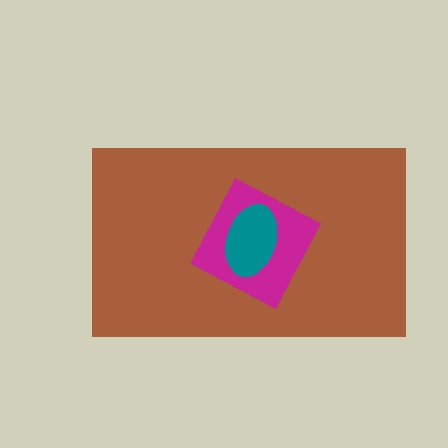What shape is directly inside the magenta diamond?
The teal ellipse.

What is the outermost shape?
The brown rectangle.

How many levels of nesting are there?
3.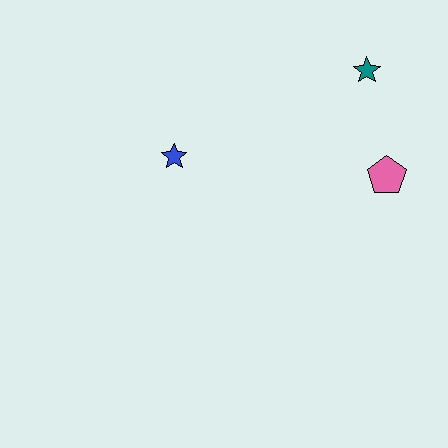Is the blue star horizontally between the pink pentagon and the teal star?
No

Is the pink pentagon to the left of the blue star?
No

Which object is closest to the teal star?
The pink pentagon is closest to the teal star.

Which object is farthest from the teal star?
The blue star is farthest from the teal star.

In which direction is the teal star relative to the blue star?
The teal star is to the right of the blue star.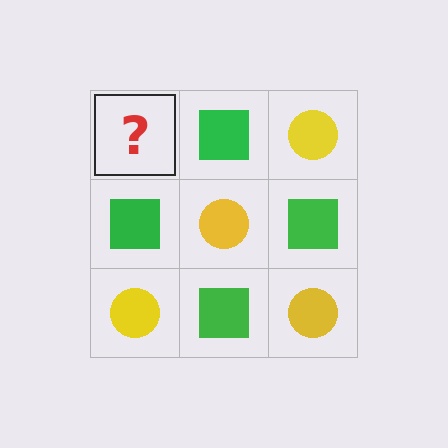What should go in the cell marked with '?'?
The missing cell should contain a yellow circle.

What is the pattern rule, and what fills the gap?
The rule is that it alternates yellow circle and green square in a checkerboard pattern. The gap should be filled with a yellow circle.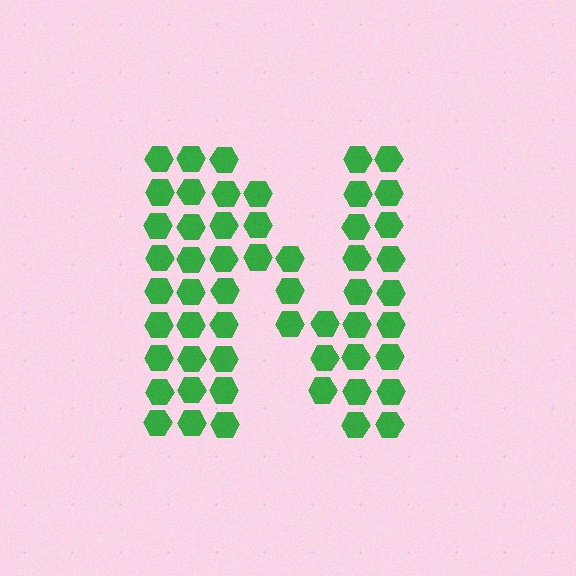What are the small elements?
The small elements are hexagons.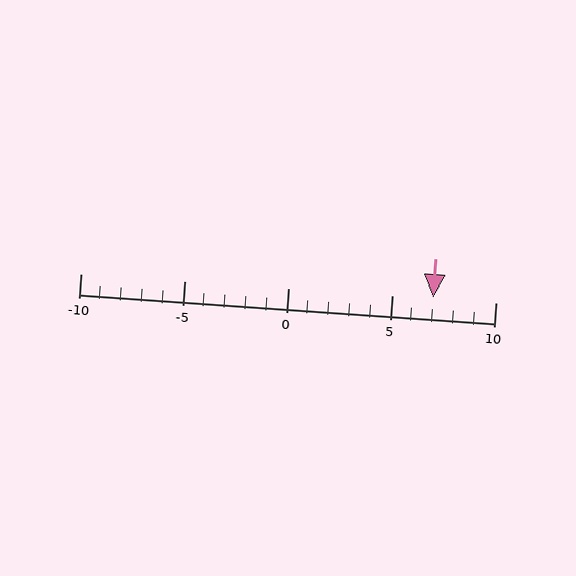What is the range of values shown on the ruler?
The ruler shows values from -10 to 10.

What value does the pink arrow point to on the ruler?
The pink arrow points to approximately 7.